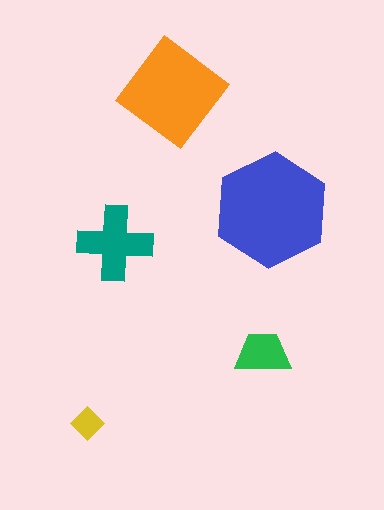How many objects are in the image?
There are 5 objects in the image.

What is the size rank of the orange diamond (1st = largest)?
2nd.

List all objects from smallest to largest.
The yellow diamond, the green trapezoid, the teal cross, the orange diamond, the blue hexagon.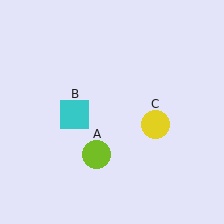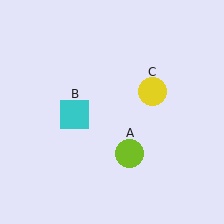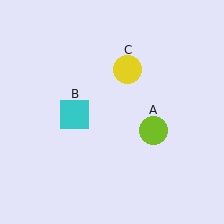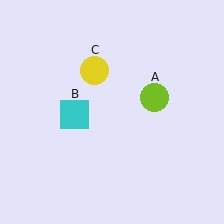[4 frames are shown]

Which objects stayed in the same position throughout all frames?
Cyan square (object B) remained stationary.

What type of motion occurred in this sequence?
The lime circle (object A), yellow circle (object C) rotated counterclockwise around the center of the scene.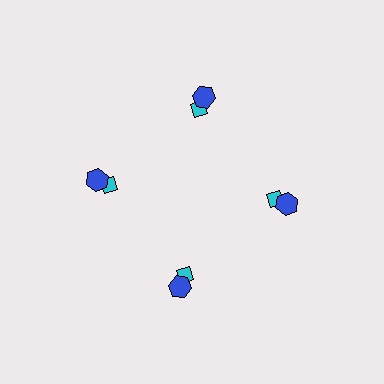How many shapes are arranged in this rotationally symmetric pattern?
There are 8 shapes, arranged in 4 groups of 2.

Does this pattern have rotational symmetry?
Yes, this pattern has 4-fold rotational symmetry. It looks the same after rotating 90 degrees around the center.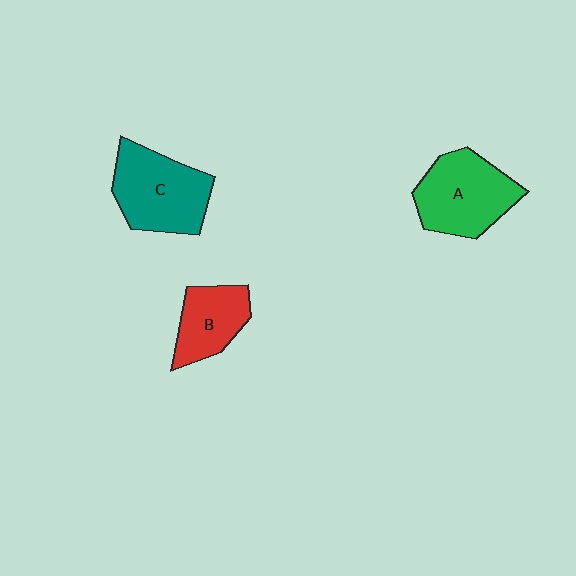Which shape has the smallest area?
Shape B (red).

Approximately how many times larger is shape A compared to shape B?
Approximately 1.5 times.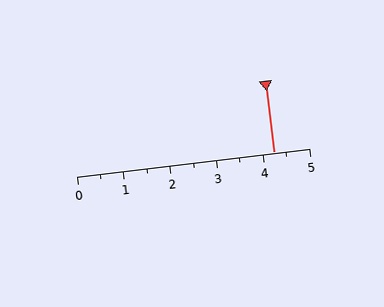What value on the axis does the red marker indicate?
The marker indicates approximately 4.2.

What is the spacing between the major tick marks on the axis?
The major ticks are spaced 1 apart.